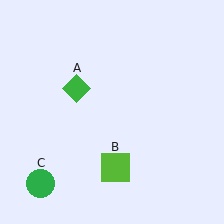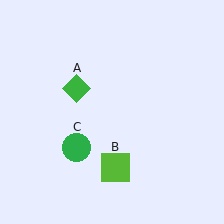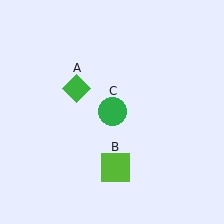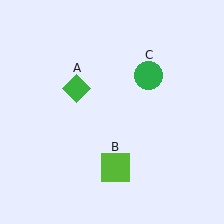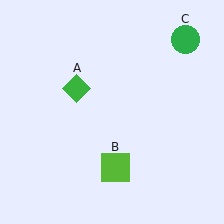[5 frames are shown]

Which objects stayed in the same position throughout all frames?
Green diamond (object A) and lime square (object B) remained stationary.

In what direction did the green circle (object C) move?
The green circle (object C) moved up and to the right.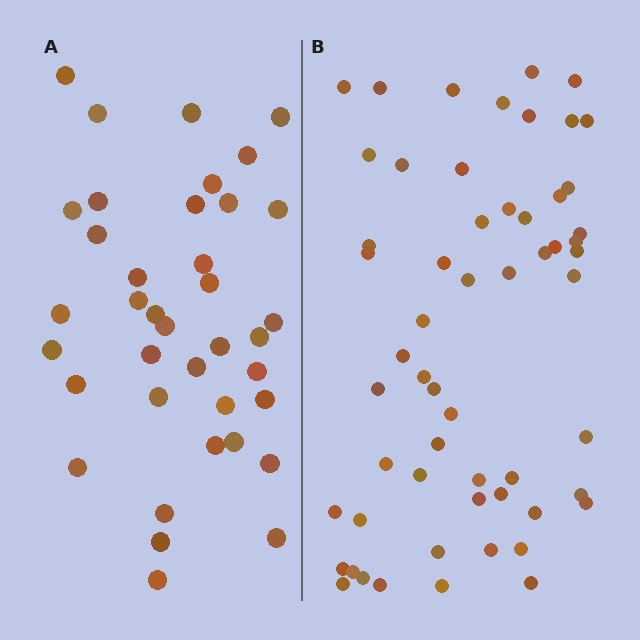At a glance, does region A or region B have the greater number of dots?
Region B (the right region) has more dots.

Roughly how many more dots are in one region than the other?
Region B has approximately 20 more dots than region A.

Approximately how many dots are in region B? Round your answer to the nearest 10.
About 60 dots. (The exact count is 57, which rounds to 60.)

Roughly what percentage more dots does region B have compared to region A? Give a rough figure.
About 50% more.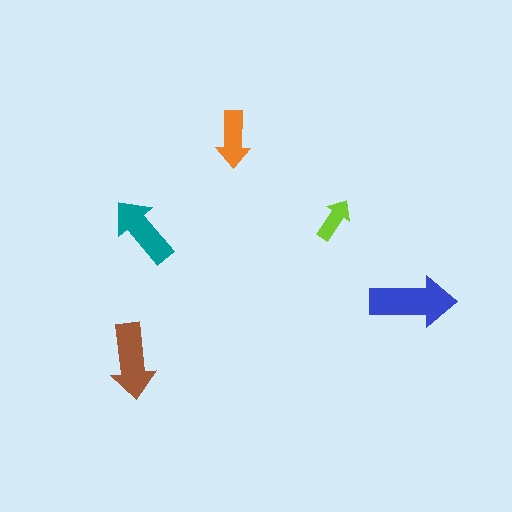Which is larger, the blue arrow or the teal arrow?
The blue one.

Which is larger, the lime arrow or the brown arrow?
The brown one.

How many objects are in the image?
There are 5 objects in the image.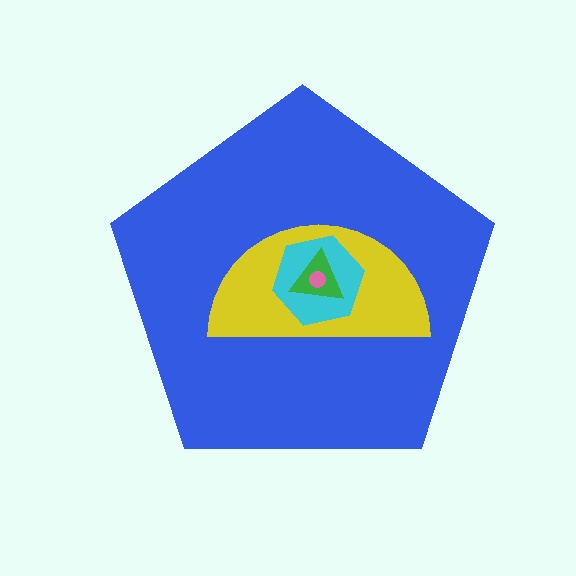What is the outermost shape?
The blue pentagon.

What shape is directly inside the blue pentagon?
The yellow semicircle.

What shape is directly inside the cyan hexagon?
The green triangle.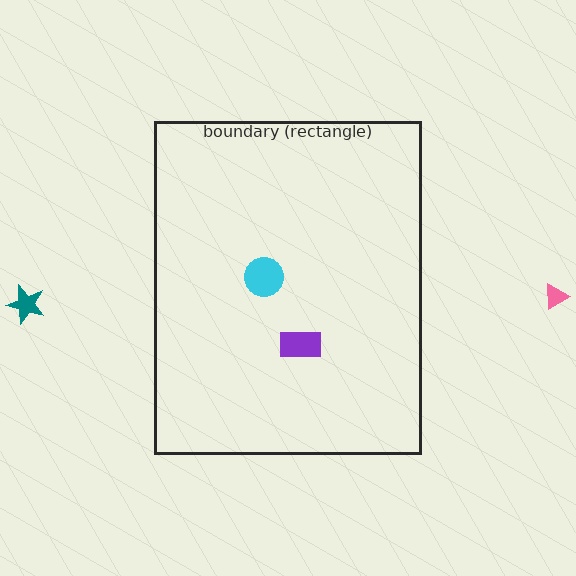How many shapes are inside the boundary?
2 inside, 2 outside.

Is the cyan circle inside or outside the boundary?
Inside.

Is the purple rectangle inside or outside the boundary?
Inside.